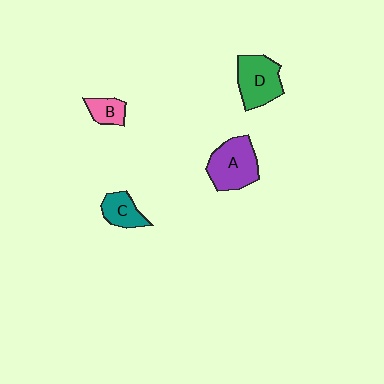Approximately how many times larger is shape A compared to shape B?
Approximately 2.3 times.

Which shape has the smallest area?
Shape B (pink).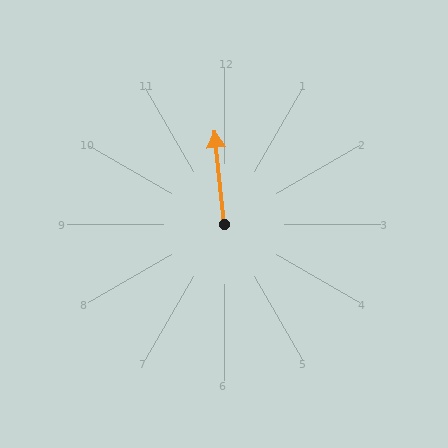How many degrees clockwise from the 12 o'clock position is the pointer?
Approximately 354 degrees.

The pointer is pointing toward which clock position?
Roughly 12 o'clock.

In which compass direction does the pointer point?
North.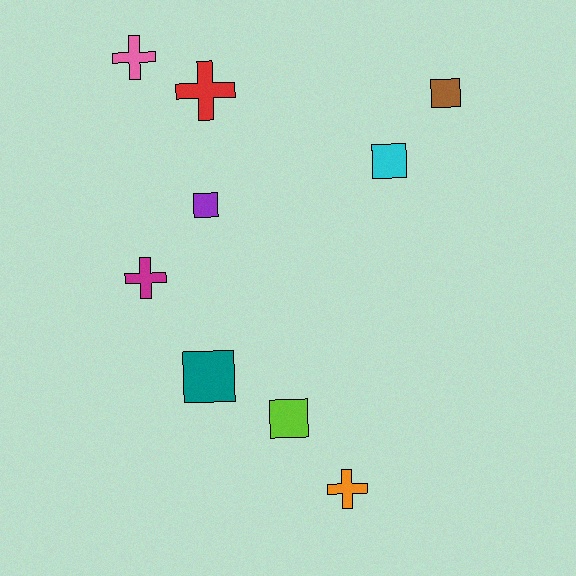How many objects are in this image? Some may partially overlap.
There are 9 objects.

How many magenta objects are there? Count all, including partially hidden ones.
There is 1 magenta object.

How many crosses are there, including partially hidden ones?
There are 4 crosses.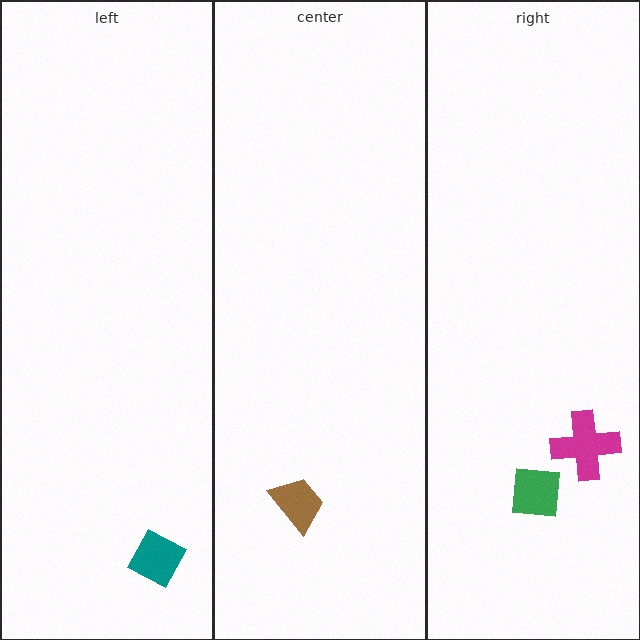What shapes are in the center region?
The brown trapezoid.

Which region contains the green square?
The right region.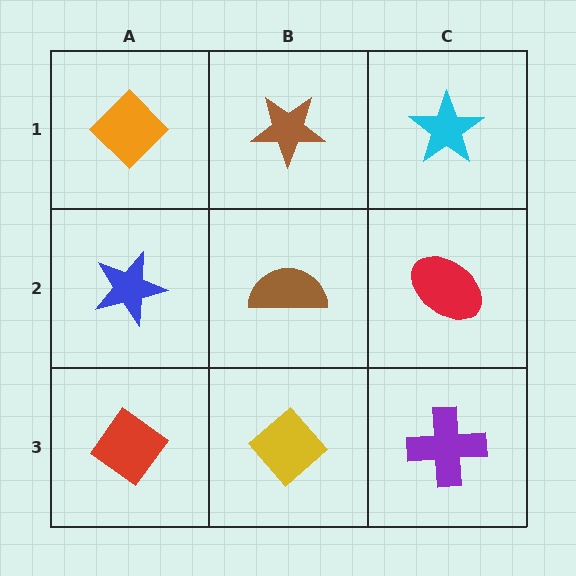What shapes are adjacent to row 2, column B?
A brown star (row 1, column B), a yellow diamond (row 3, column B), a blue star (row 2, column A), a red ellipse (row 2, column C).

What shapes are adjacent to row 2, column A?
An orange diamond (row 1, column A), a red diamond (row 3, column A), a brown semicircle (row 2, column B).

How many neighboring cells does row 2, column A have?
3.